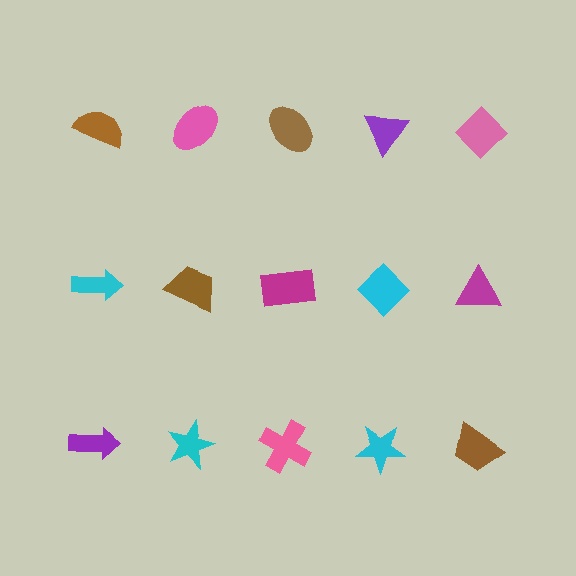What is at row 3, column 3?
A pink cross.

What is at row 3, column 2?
A cyan star.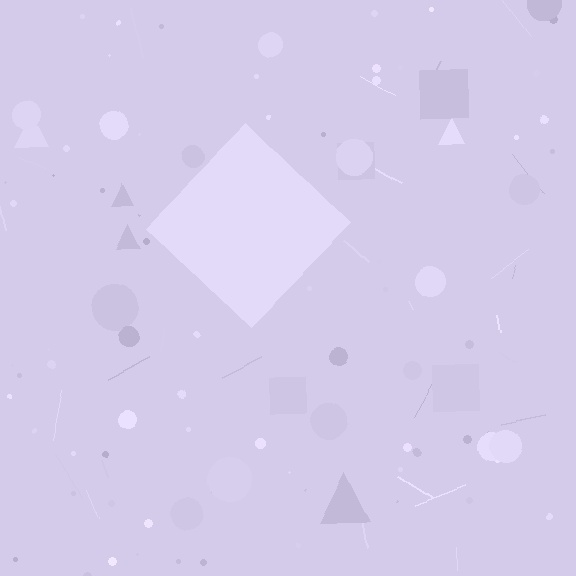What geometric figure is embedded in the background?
A diamond is embedded in the background.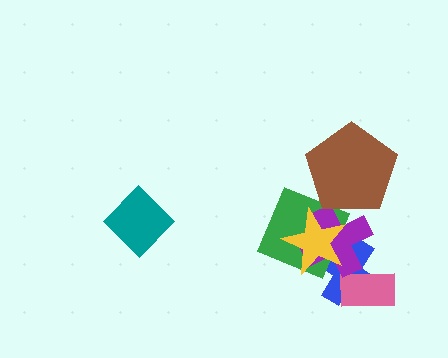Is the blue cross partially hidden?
Yes, it is partially covered by another shape.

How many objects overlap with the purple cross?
4 objects overlap with the purple cross.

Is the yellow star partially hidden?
No, no other shape covers it.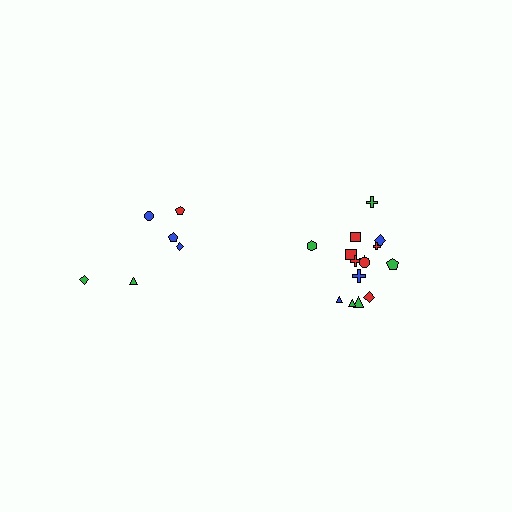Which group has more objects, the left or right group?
The right group.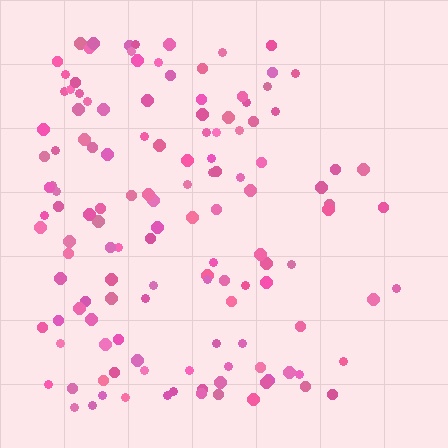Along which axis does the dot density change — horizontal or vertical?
Horizontal.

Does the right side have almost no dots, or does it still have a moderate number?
Still a moderate number, just noticeably fewer than the left.